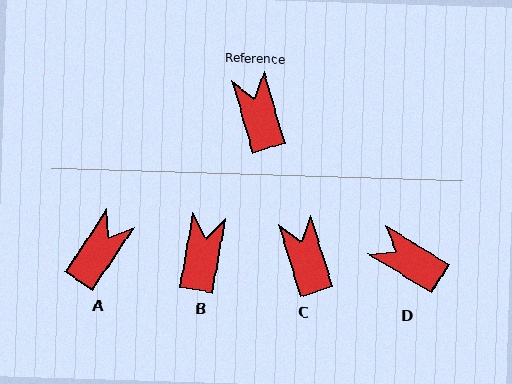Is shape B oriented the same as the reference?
No, it is off by about 26 degrees.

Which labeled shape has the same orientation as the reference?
C.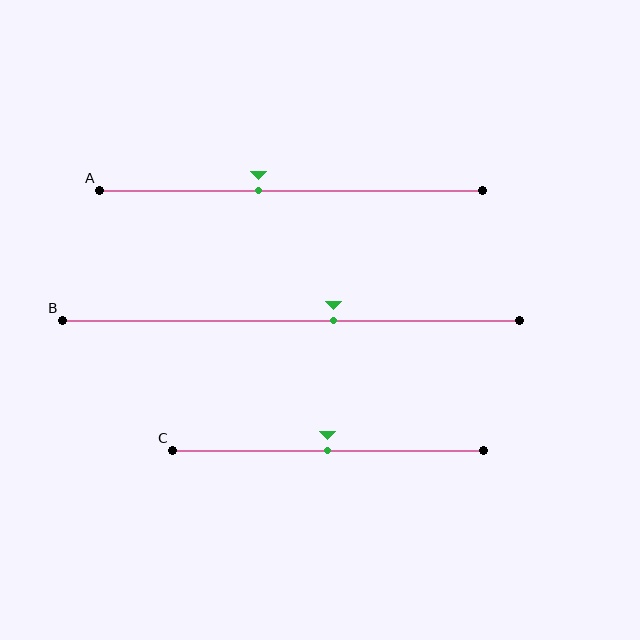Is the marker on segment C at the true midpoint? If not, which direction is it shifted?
Yes, the marker on segment C is at the true midpoint.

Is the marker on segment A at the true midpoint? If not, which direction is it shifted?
No, the marker on segment A is shifted to the left by about 8% of the segment length.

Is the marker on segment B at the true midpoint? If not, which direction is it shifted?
No, the marker on segment B is shifted to the right by about 9% of the segment length.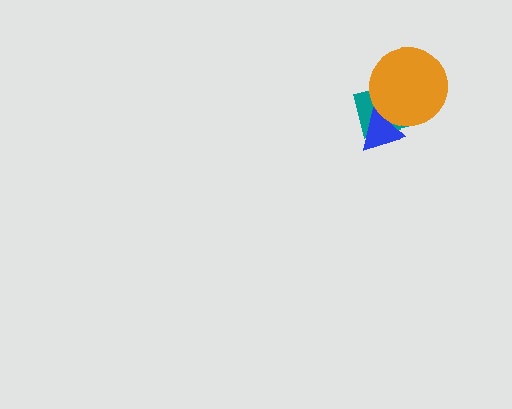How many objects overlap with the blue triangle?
2 objects overlap with the blue triangle.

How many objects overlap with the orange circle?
2 objects overlap with the orange circle.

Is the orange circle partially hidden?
No, no other shape covers it.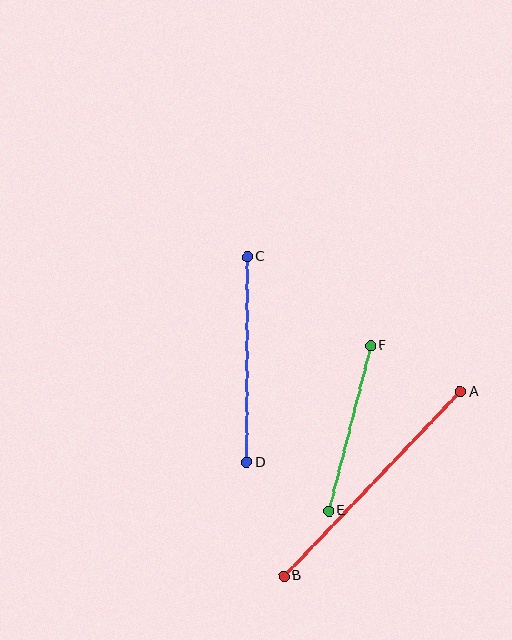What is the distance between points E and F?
The distance is approximately 171 pixels.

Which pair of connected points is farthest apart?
Points A and B are farthest apart.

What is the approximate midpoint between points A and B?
The midpoint is at approximately (372, 484) pixels.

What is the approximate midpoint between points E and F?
The midpoint is at approximately (350, 428) pixels.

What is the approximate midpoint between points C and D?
The midpoint is at approximately (247, 360) pixels.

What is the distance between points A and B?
The distance is approximately 256 pixels.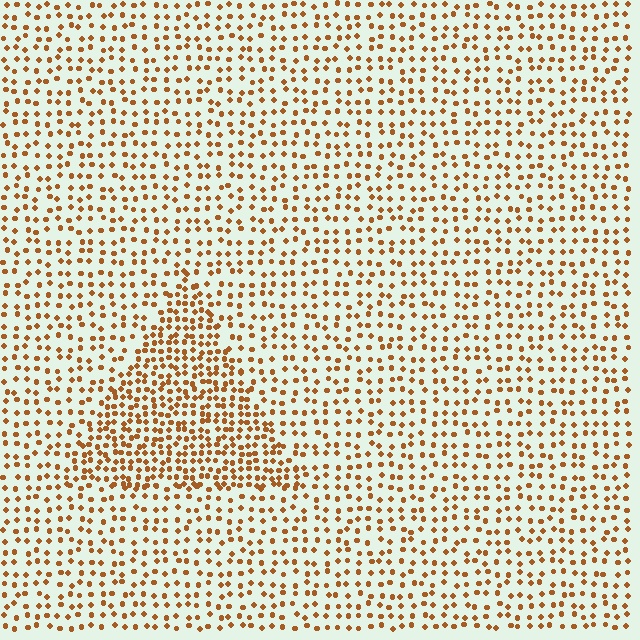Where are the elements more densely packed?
The elements are more densely packed inside the triangle boundary.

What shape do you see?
I see a triangle.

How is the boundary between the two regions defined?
The boundary is defined by a change in element density (approximately 1.8x ratio). All elements are the same color, size, and shape.